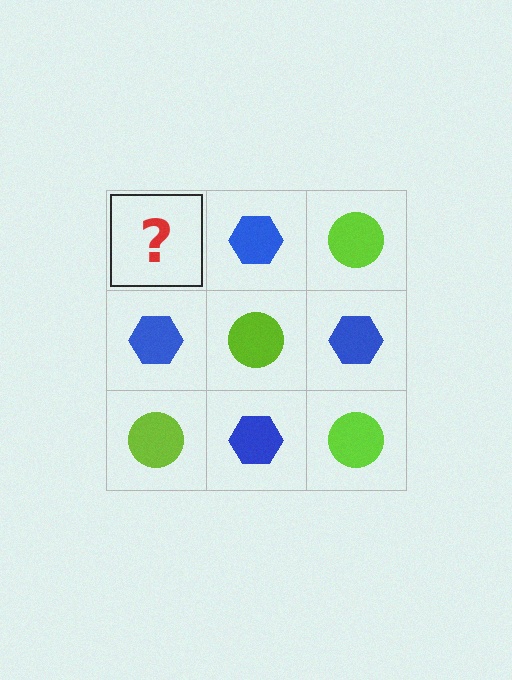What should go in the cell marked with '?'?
The missing cell should contain a lime circle.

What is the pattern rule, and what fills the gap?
The rule is that it alternates lime circle and blue hexagon in a checkerboard pattern. The gap should be filled with a lime circle.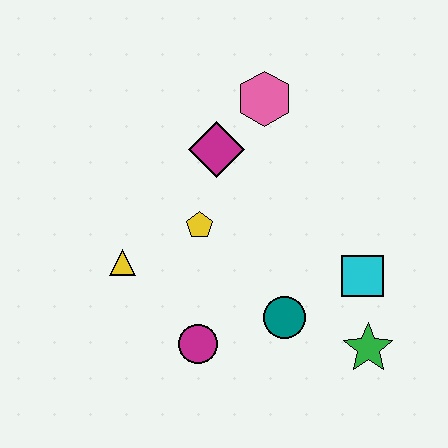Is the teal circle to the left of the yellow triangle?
No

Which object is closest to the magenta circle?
The teal circle is closest to the magenta circle.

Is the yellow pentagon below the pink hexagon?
Yes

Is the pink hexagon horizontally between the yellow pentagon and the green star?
Yes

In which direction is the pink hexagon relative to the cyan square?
The pink hexagon is above the cyan square.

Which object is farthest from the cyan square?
The yellow triangle is farthest from the cyan square.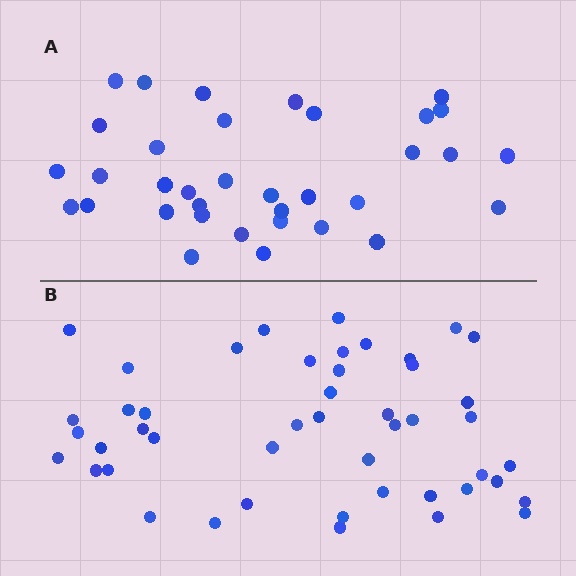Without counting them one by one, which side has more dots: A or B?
Region B (the bottom region) has more dots.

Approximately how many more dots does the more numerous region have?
Region B has roughly 12 or so more dots than region A.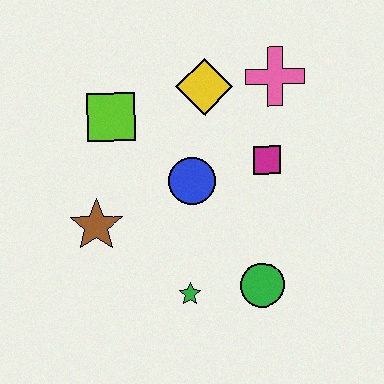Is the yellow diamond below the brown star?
No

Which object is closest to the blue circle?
The magenta square is closest to the blue circle.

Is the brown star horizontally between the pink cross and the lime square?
No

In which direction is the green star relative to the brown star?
The green star is to the right of the brown star.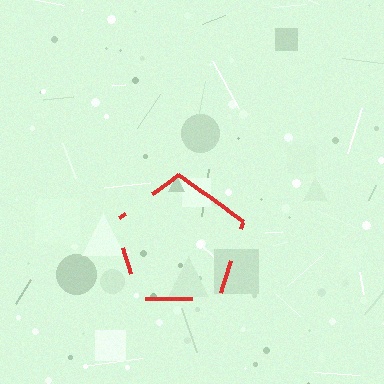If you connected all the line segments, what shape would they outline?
They would outline a pentagon.